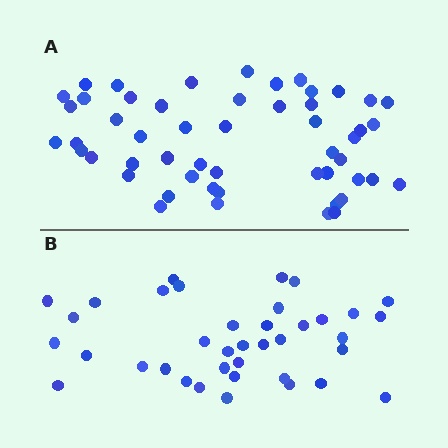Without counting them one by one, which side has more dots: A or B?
Region A (the top region) has more dots.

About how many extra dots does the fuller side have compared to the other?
Region A has approximately 15 more dots than region B.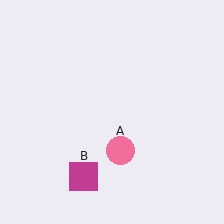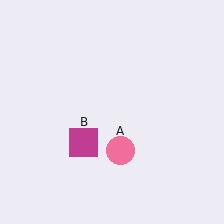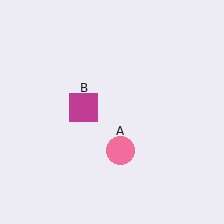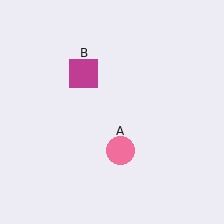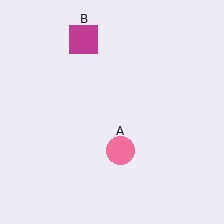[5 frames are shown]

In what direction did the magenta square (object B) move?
The magenta square (object B) moved up.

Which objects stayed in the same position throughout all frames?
Pink circle (object A) remained stationary.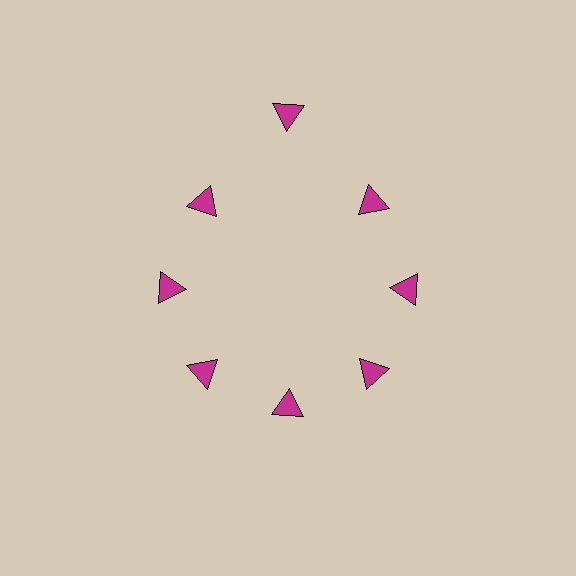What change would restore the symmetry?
The symmetry would be restored by moving it inward, back onto the ring so that all 8 triangles sit at equal angles and equal distance from the center.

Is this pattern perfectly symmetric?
No. The 8 magenta triangles are arranged in a ring, but one element near the 12 o'clock position is pushed outward from the center, breaking the 8-fold rotational symmetry.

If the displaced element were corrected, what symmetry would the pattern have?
It would have 8-fold rotational symmetry — the pattern would map onto itself every 45 degrees.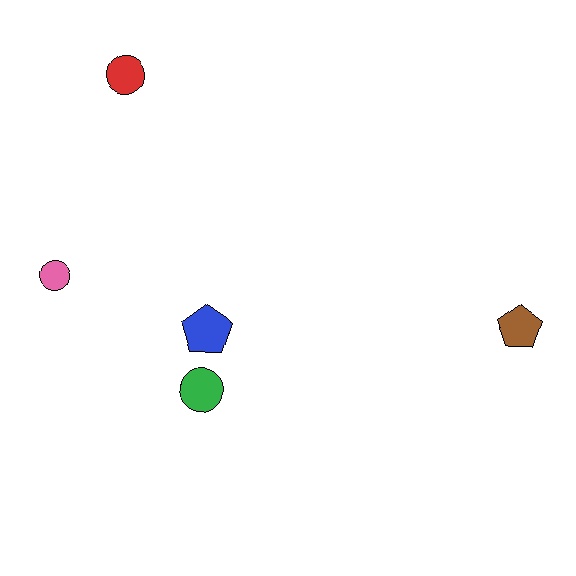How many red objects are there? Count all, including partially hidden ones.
There is 1 red object.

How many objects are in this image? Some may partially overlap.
There are 5 objects.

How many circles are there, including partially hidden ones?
There are 3 circles.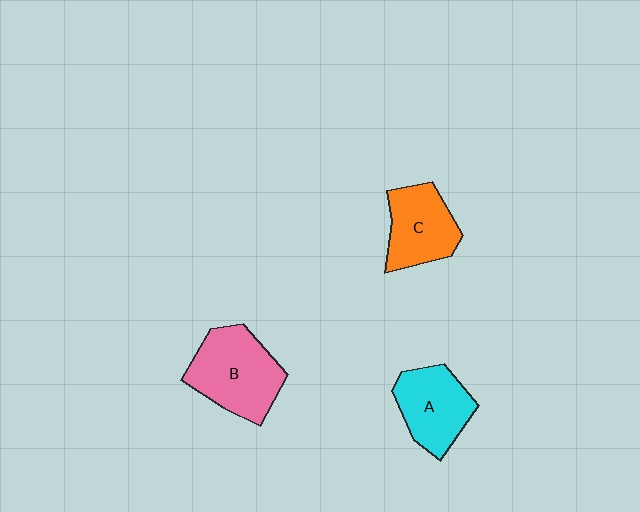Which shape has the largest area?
Shape B (pink).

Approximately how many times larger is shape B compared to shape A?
Approximately 1.3 times.